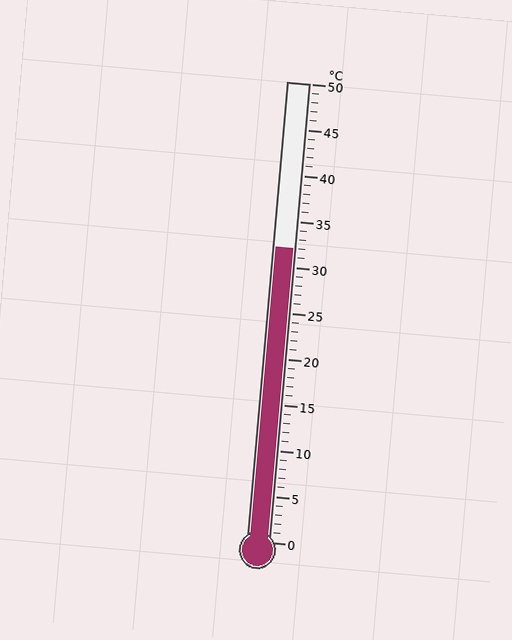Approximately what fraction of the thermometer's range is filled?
The thermometer is filled to approximately 65% of its range.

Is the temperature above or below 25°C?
The temperature is above 25°C.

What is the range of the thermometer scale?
The thermometer scale ranges from 0°C to 50°C.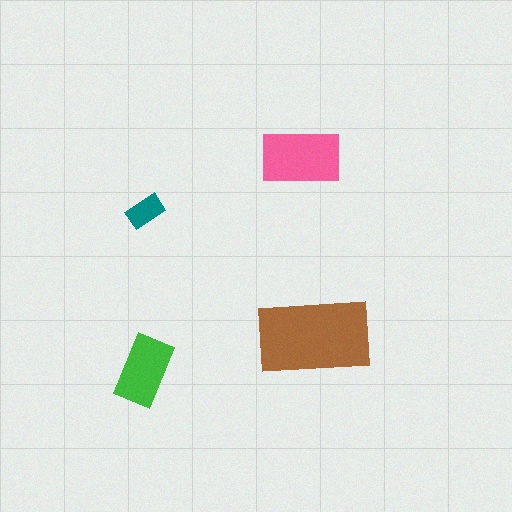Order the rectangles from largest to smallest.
the brown one, the pink one, the green one, the teal one.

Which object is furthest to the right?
The brown rectangle is rightmost.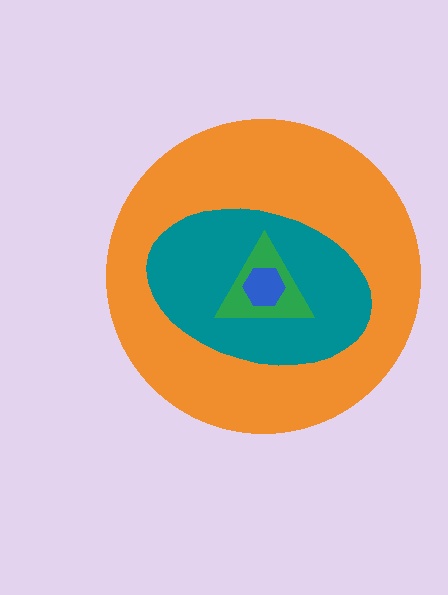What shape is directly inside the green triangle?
The blue hexagon.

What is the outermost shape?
The orange circle.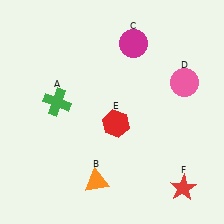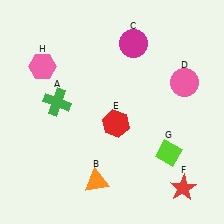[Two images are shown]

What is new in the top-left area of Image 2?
A pink hexagon (H) was added in the top-left area of Image 2.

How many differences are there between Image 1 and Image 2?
There are 2 differences between the two images.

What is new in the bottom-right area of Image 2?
A lime diamond (G) was added in the bottom-right area of Image 2.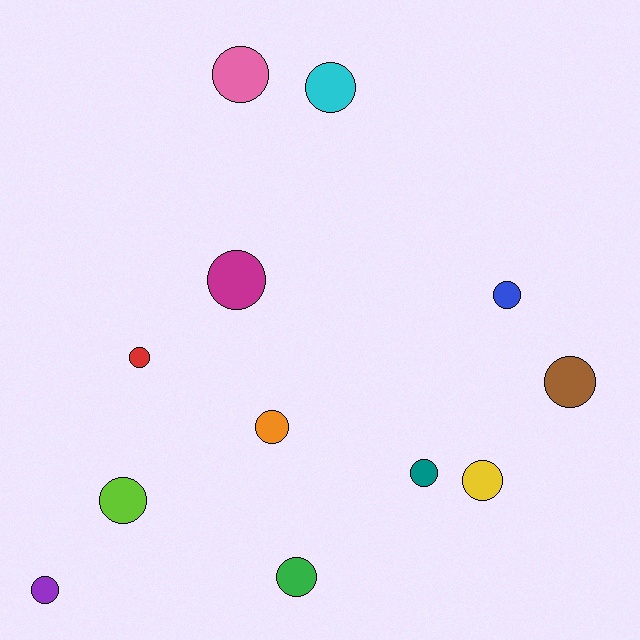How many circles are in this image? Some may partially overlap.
There are 12 circles.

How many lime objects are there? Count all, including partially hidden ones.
There is 1 lime object.